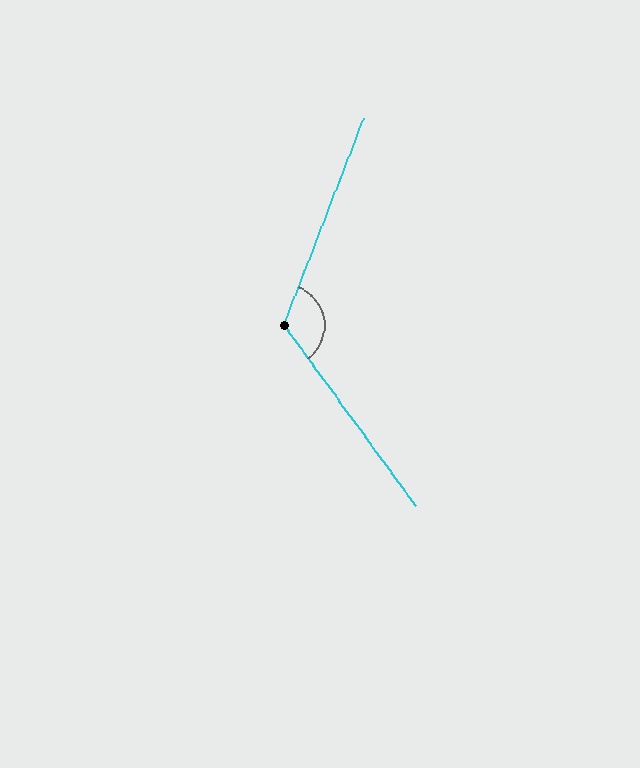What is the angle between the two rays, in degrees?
Approximately 123 degrees.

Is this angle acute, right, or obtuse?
It is obtuse.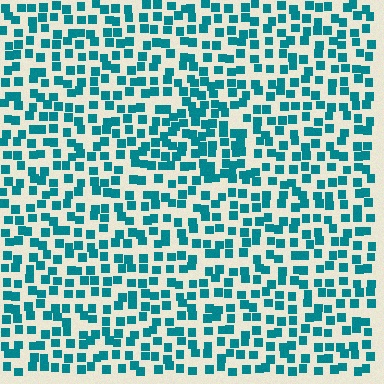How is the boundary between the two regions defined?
The boundary is defined by a change in element density (approximately 1.6x ratio). All elements are the same color, size, and shape.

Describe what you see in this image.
The image contains small teal elements arranged at two different densities. A triangle-shaped region is visible where the elements are more densely packed than the surrounding area.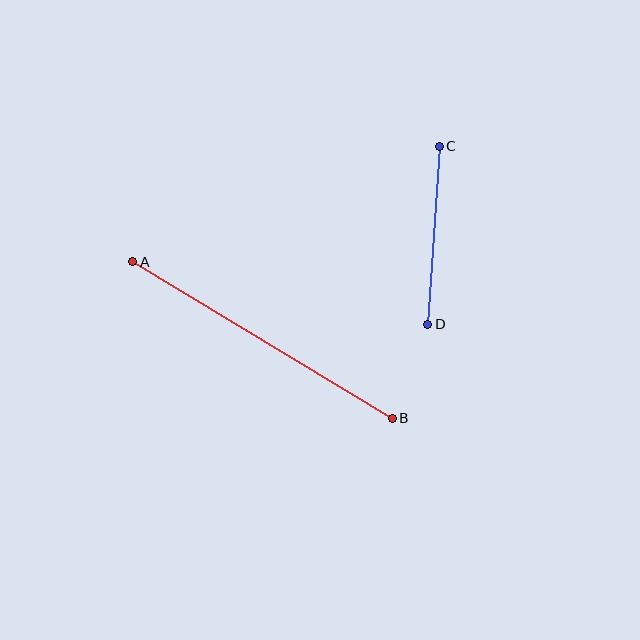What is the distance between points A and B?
The distance is approximately 303 pixels.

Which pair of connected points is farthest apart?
Points A and B are farthest apart.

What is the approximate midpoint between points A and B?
The midpoint is at approximately (262, 340) pixels.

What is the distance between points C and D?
The distance is approximately 178 pixels.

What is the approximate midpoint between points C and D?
The midpoint is at approximately (434, 235) pixels.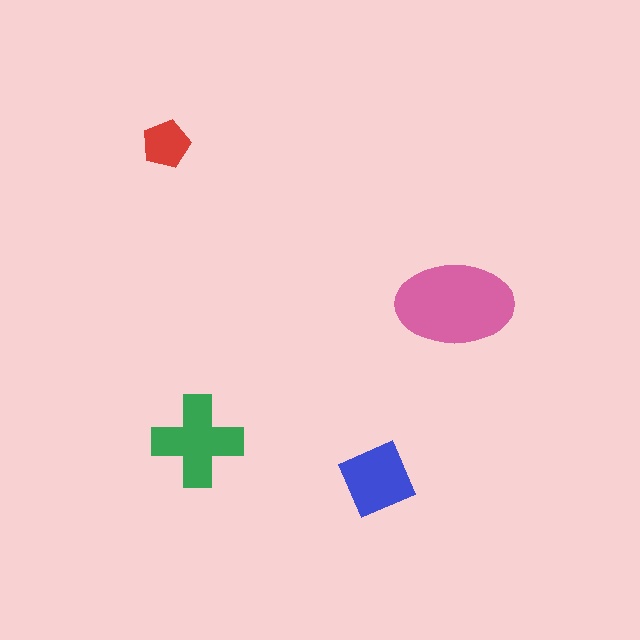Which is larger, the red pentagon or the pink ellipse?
The pink ellipse.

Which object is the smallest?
The red pentagon.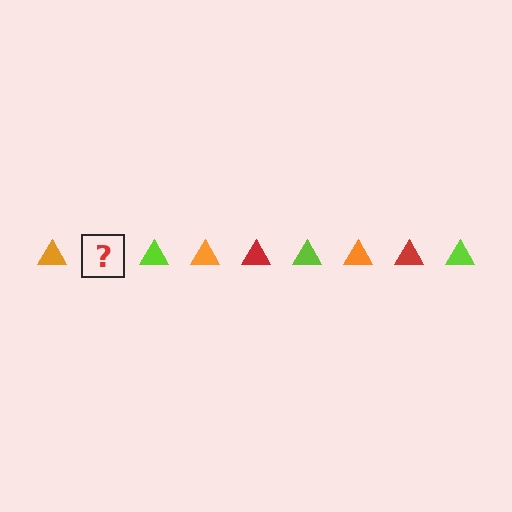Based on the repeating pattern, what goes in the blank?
The blank should be a red triangle.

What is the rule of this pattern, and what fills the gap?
The rule is that the pattern cycles through orange, red, lime triangles. The gap should be filled with a red triangle.